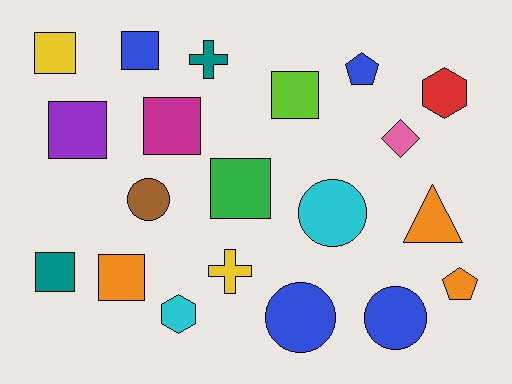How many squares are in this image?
There are 8 squares.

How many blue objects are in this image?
There are 4 blue objects.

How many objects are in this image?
There are 20 objects.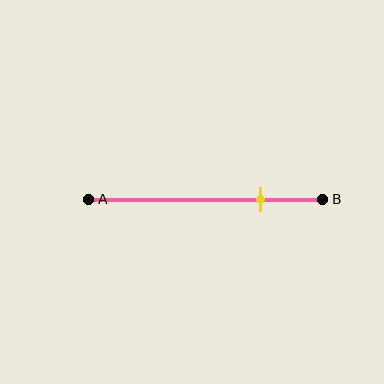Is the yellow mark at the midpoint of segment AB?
No, the mark is at about 75% from A, not at the 50% midpoint.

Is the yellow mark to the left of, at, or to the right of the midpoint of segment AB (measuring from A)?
The yellow mark is to the right of the midpoint of segment AB.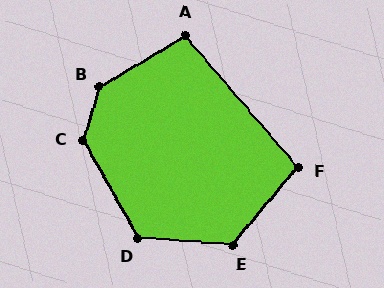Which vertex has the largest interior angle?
B, at approximately 138 degrees.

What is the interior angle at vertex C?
Approximately 134 degrees (obtuse).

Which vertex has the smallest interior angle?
F, at approximately 99 degrees.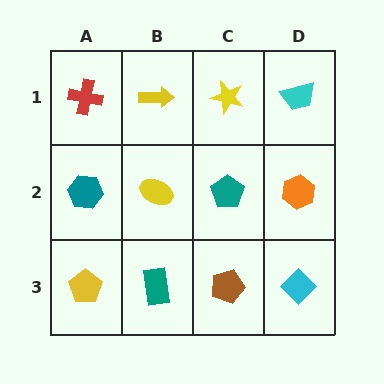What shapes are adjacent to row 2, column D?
A cyan trapezoid (row 1, column D), a cyan diamond (row 3, column D), a teal pentagon (row 2, column C).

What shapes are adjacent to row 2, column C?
A yellow star (row 1, column C), a brown pentagon (row 3, column C), a yellow ellipse (row 2, column B), an orange hexagon (row 2, column D).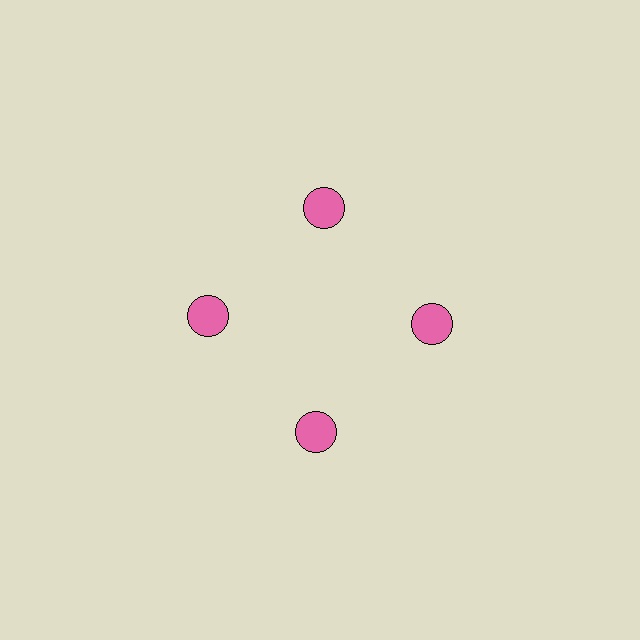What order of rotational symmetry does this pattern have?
This pattern has 4-fold rotational symmetry.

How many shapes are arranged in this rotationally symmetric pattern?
There are 4 shapes, arranged in 4 groups of 1.